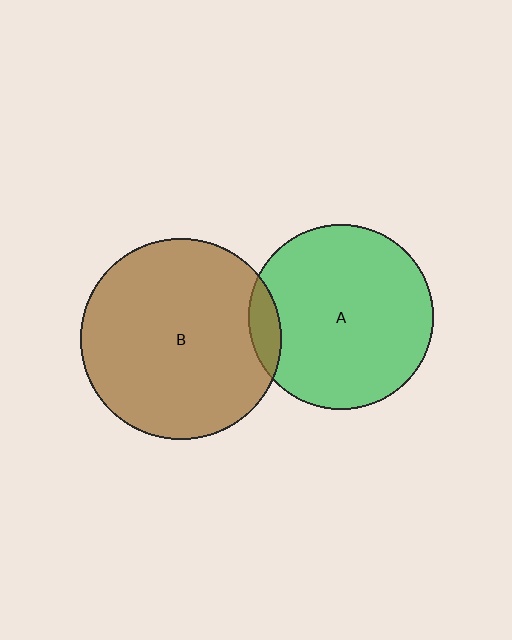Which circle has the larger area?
Circle B (brown).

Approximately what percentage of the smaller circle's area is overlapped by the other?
Approximately 10%.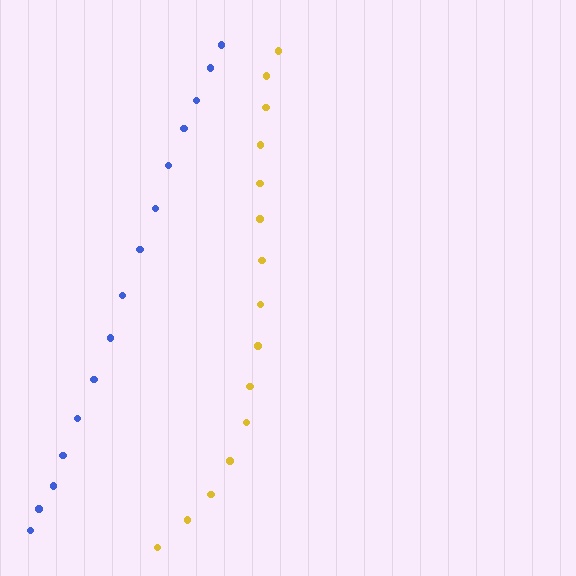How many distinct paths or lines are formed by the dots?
There are 2 distinct paths.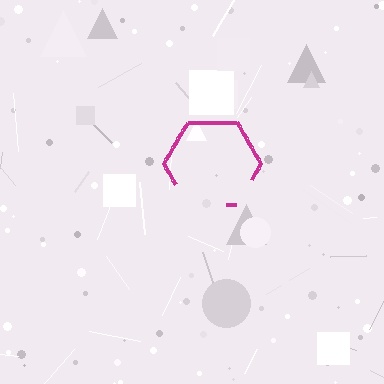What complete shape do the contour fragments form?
The contour fragments form a hexagon.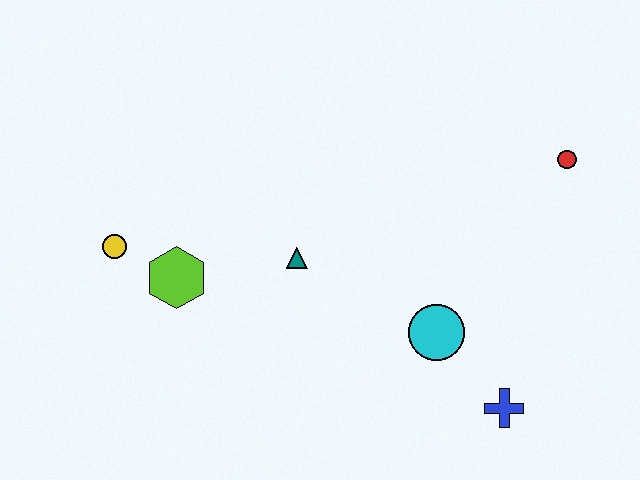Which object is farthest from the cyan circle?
The yellow circle is farthest from the cyan circle.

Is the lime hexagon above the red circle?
No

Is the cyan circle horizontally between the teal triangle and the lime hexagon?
No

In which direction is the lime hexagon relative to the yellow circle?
The lime hexagon is to the right of the yellow circle.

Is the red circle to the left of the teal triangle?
No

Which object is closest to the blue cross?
The cyan circle is closest to the blue cross.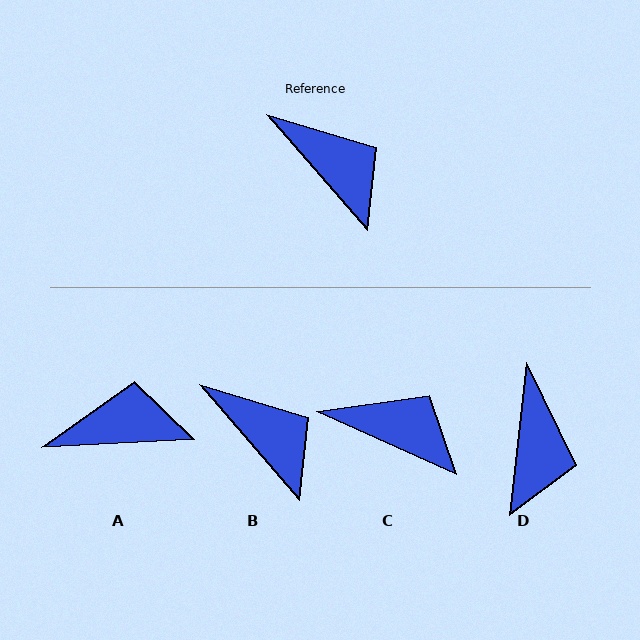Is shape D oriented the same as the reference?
No, it is off by about 47 degrees.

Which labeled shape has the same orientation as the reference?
B.